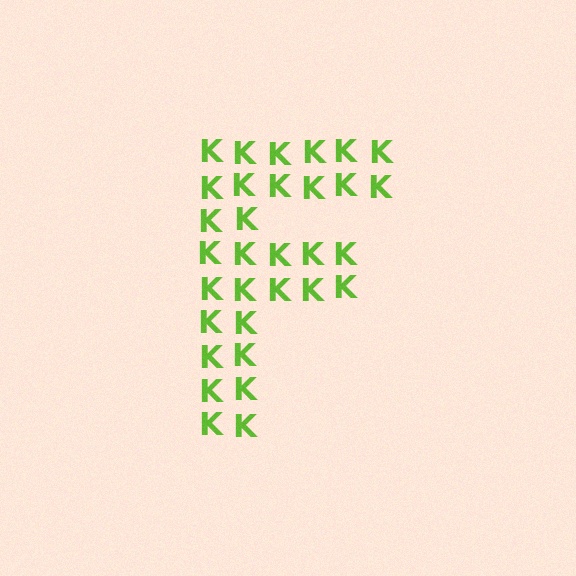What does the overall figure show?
The overall figure shows the letter F.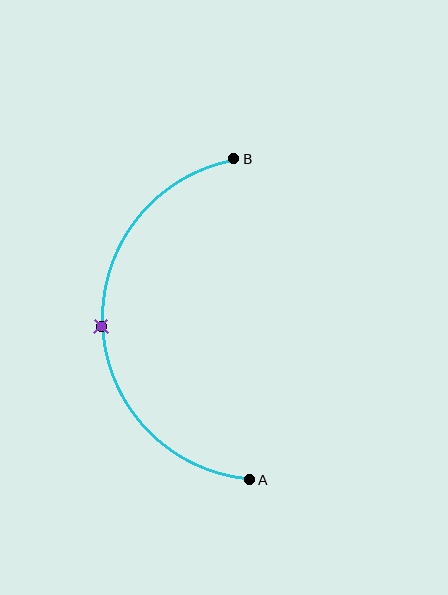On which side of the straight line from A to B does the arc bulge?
The arc bulges to the left of the straight line connecting A and B.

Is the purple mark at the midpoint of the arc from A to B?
Yes. The purple mark lies on the arc at equal arc-length from both A and B — it is the arc midpoint.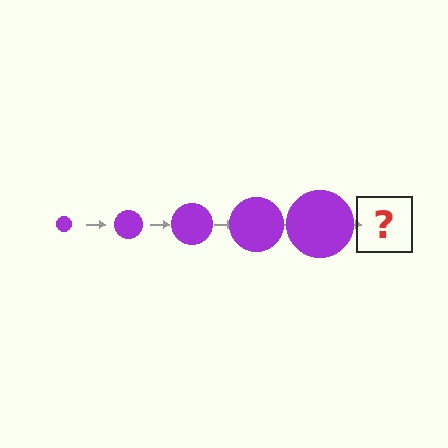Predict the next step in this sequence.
The next step is a purple circle, larger than the previous one.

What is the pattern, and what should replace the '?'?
The pattern is that the circle gets progressively larger each step. The '?' should be a purple circle, larger than the previous one.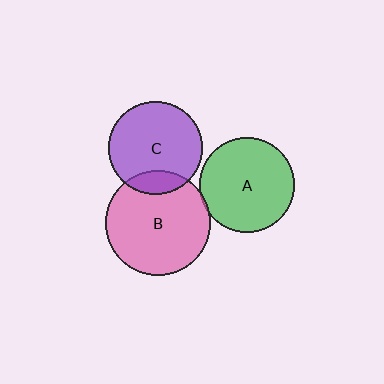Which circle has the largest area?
Circle B (pink).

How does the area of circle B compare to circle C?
Approximately 1.3 times.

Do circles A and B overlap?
Yes.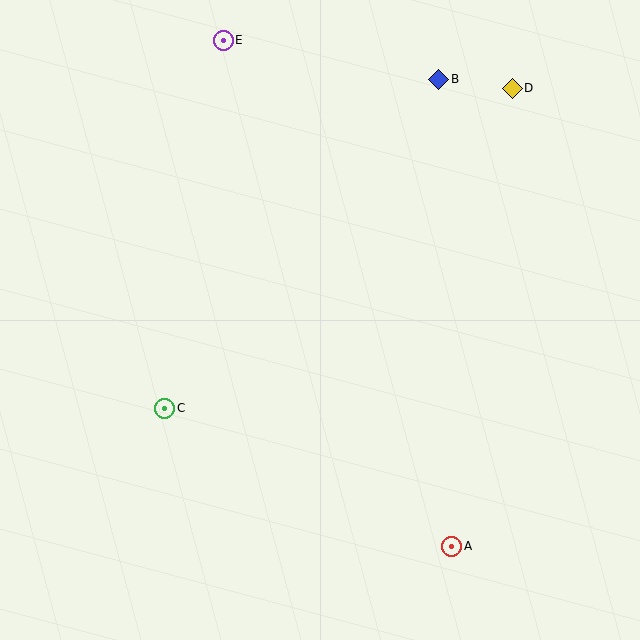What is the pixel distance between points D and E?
The distance between D and E is 293 pixels.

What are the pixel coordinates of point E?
Point E is at (223, 40).